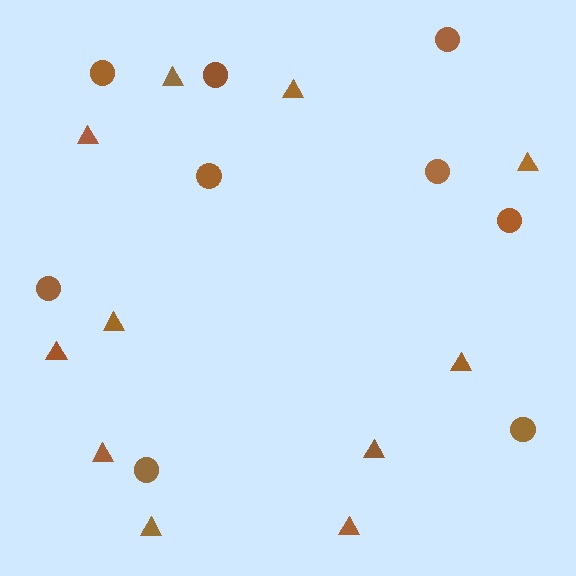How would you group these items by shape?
There are 2 groups: one group of circles (9) and one group of triangles (11).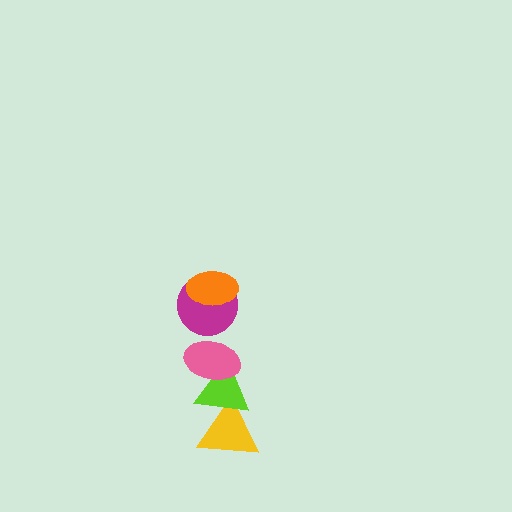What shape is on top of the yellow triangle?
The lime triangle is on top of the yellow triangle.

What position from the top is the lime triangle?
The lime triangle is 4th from the top.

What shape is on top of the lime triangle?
The pink ellipse is on top of the lime triangle.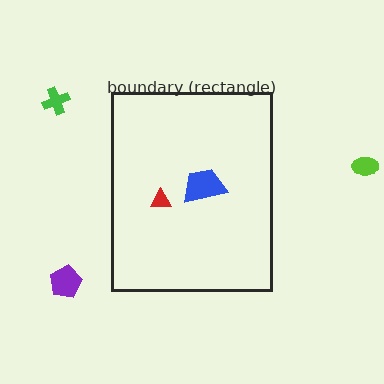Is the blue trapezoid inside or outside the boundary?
Inside.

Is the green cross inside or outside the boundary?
Outside.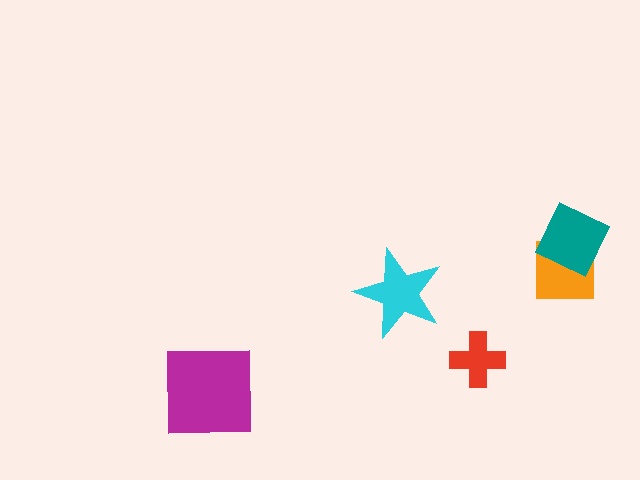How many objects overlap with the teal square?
1 object overlaps with the teal square.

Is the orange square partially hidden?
Yes, it is partially covered by another shape.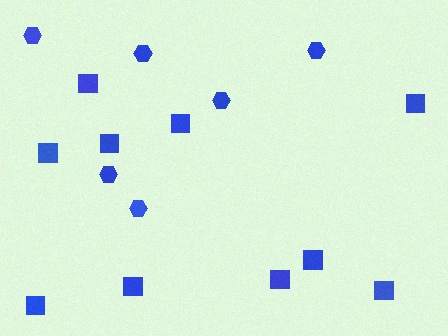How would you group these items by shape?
There are 2 groups: one group of hexagons (6) and one group of squares (10).